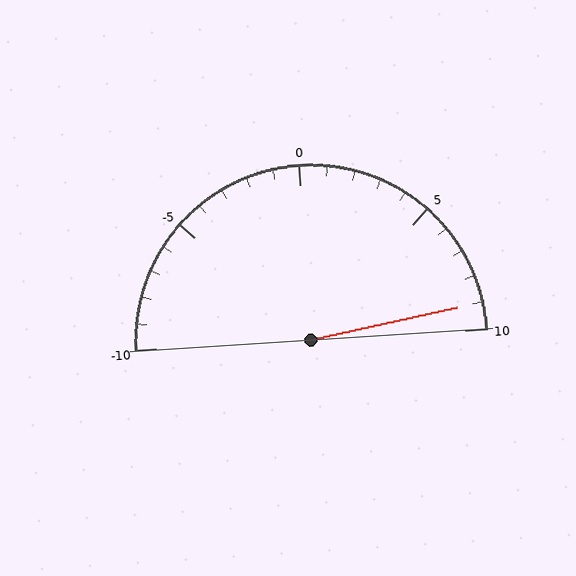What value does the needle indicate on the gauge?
The needle indicates approximately 9.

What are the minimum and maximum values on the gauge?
The gauge ranges from -10 to 10.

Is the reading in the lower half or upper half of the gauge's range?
The reading is in the upper half of the range (-10 to 10).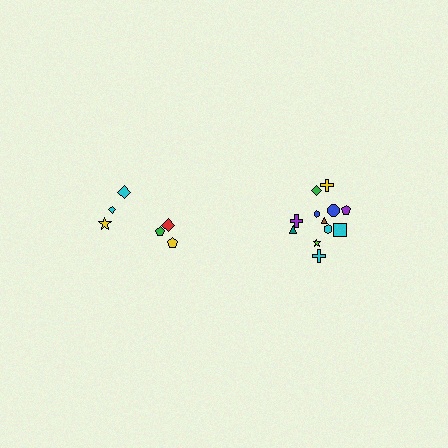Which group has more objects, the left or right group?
The right group.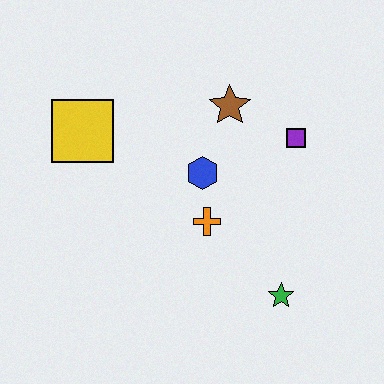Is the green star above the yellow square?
No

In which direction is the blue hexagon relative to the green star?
The blue hexagon is above the green star.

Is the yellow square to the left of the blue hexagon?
Yes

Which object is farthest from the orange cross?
The yellow square is farthest from the orange cross.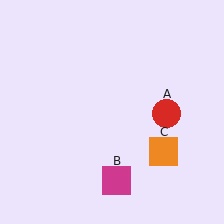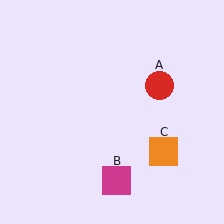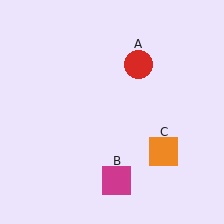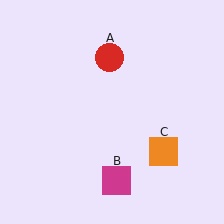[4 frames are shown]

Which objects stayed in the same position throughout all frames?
Magenta square (object B) and orange square (object C) remained stationary.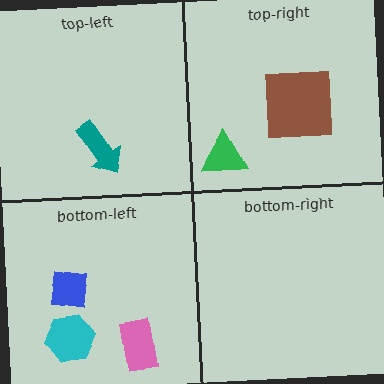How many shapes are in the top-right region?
2.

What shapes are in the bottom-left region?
The cyan hexagon, the pink rectangle, the blue square.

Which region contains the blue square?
The bottom-left region.